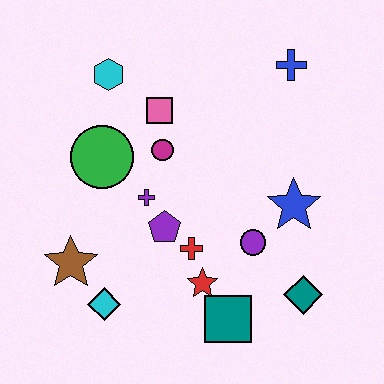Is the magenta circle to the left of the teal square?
Yes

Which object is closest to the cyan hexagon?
The pink square is closest to the cyan hexagon.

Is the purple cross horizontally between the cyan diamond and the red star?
Yes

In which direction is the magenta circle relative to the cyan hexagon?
The magenta circle is below the cyan hexagon.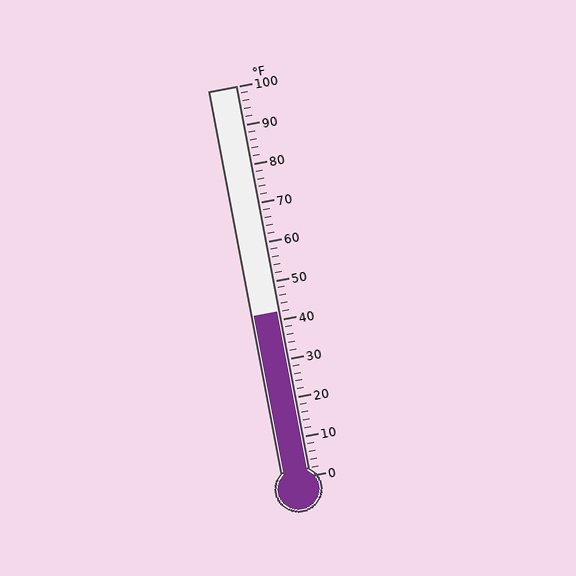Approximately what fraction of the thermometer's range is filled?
The thermometer is filled to approximately 40% of its range.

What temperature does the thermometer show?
The thermometer shows approximately 42°F.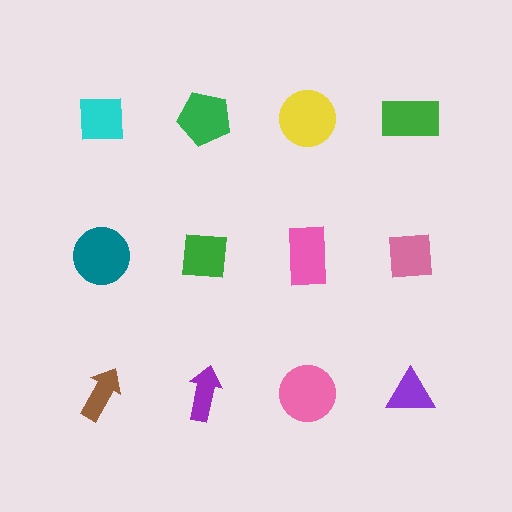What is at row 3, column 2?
A purple arrow.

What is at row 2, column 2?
A green square.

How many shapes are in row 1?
4 shapes.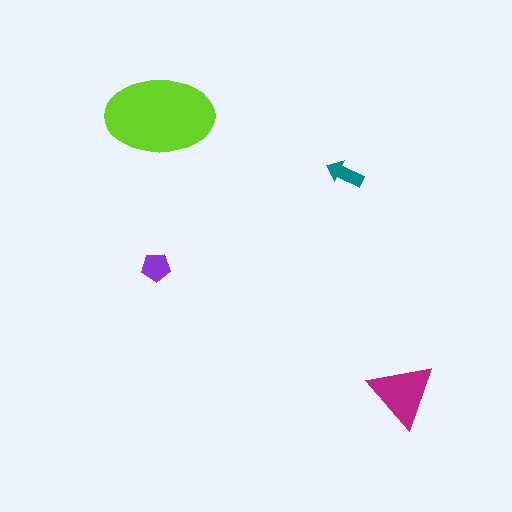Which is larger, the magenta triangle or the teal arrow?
The magenta triangle.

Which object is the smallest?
The teal arrow.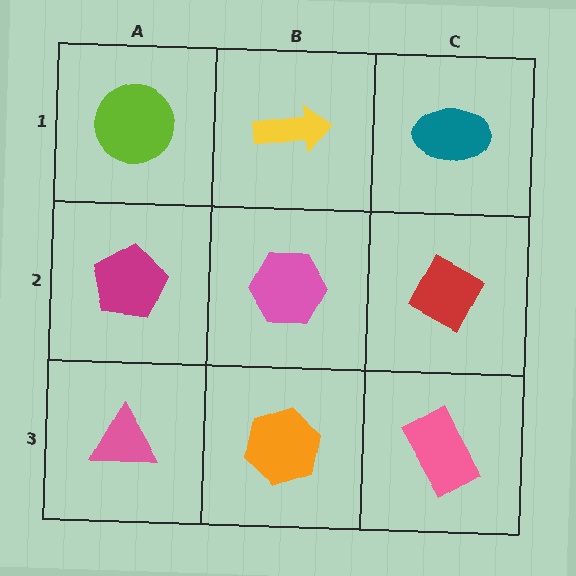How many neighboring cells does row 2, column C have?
3.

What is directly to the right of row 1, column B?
A teal ellipse.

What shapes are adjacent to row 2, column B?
A yellow arrow (row 1, column B), an orange hexagon (row 3, column B), a magenta pentagon (row 2, column A), a red diamond (row 2, column C).